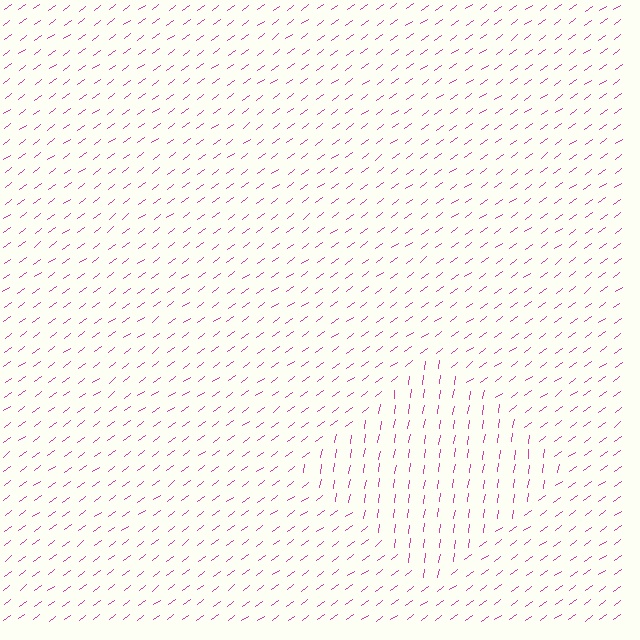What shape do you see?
I see a diamond.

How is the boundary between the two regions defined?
The boundary is defined purely by a change in line orientation (approximately 45 degrees difference). All lines are the same color and thickness.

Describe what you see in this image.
The image is filled with small magenta line segments. A diamond region in the image has lines oriented differently from the surrounding lines, creating a visible texture boundary.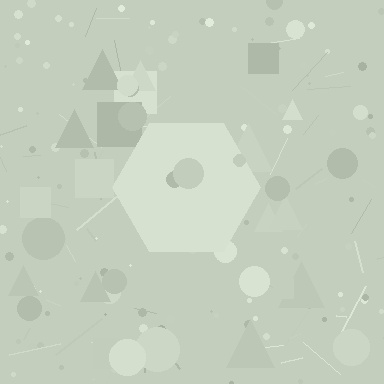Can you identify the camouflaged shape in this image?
The camouflaged shape is a hexagon.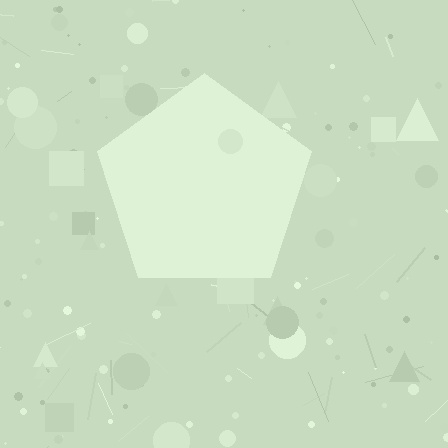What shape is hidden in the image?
A pentagon is hidden in the image.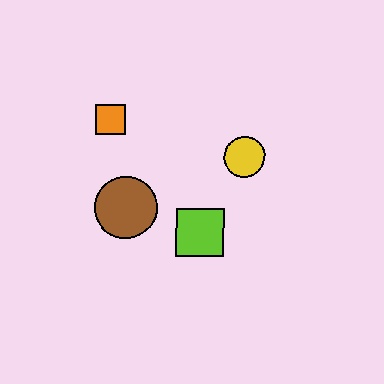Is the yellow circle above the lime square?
Yes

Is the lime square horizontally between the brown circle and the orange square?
No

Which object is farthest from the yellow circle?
The orange square is farthest from the yellow circle.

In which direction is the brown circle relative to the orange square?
The brown circle is below the orange square.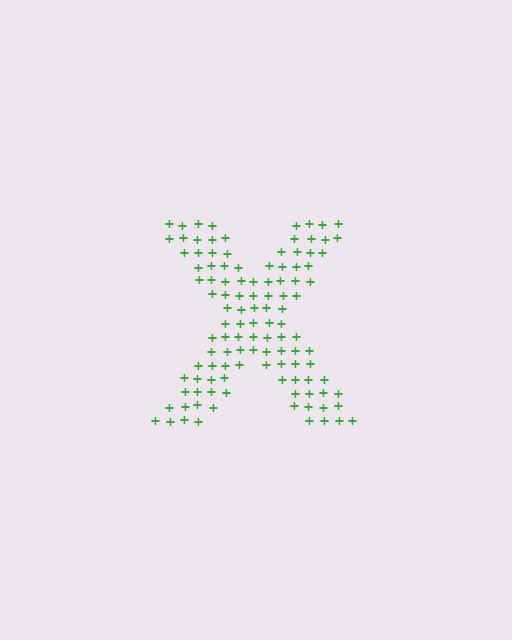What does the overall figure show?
The overall figure shows the letter X.